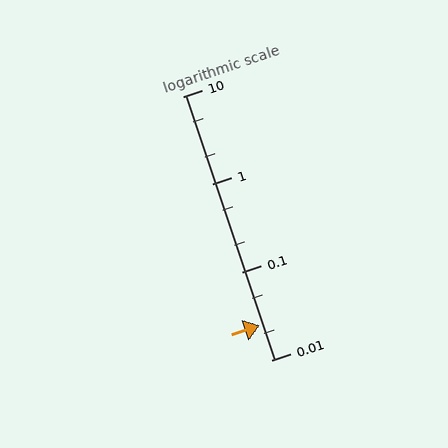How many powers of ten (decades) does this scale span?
The scale spans 3 decades, from 0.01 to 10.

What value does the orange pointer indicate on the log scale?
The pointer indicates approximately 0.025.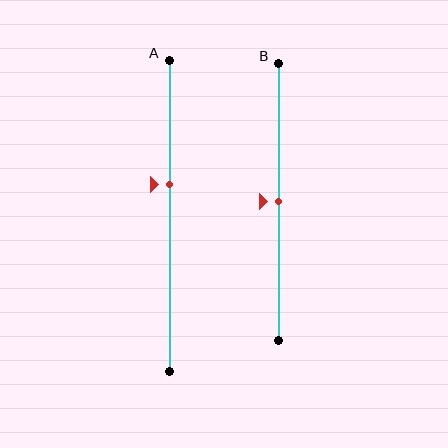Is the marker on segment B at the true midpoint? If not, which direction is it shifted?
Yes, the marker on segment B is at the true midpoint.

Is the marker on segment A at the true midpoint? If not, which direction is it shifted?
No, the marker on segment A is shifted upward by about 10% of the segment length.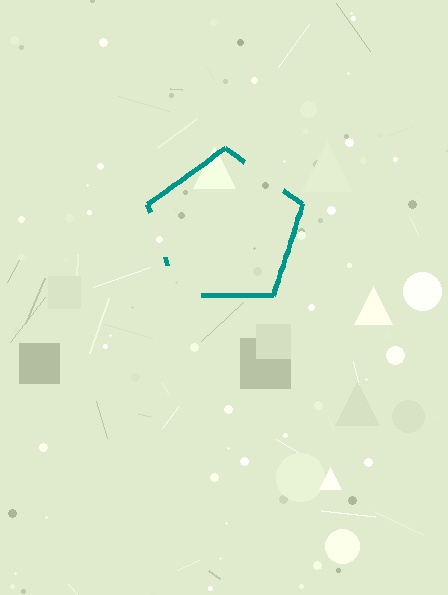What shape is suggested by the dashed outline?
The dashed outline suggests a pentagon.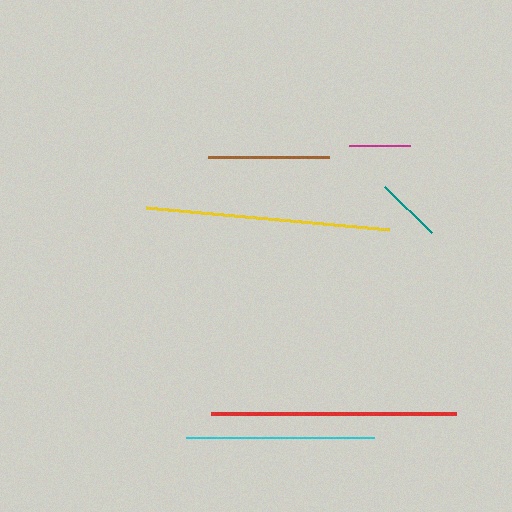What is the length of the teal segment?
The teal segment is approximately 66 pixels long.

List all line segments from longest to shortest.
From longest to shortest: red, yellow, cyan, brown, teal, magenta.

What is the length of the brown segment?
The brown segment is approximately 121 pixels long.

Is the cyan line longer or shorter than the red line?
The red line is longer than the cyan line.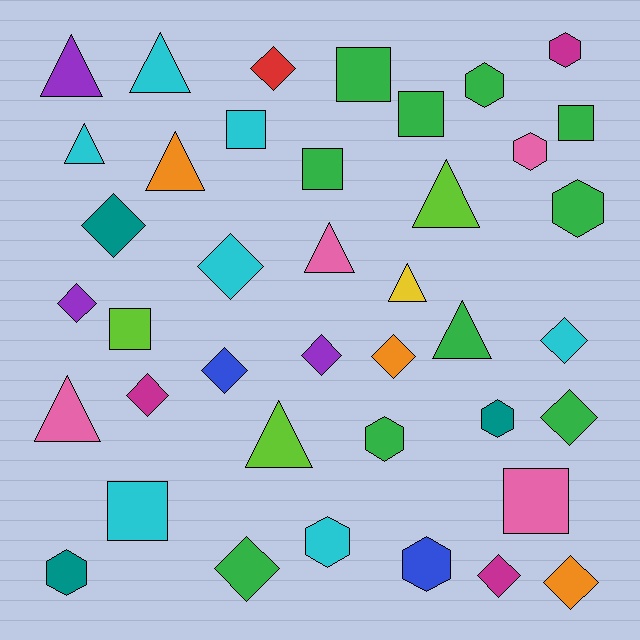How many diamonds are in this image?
There are 13 diamonds.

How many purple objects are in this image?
There are 3 purple objects.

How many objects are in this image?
There are 40 objects.